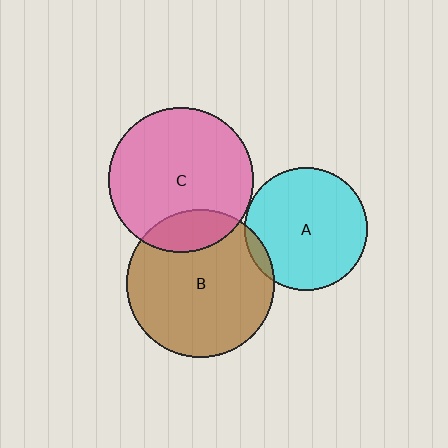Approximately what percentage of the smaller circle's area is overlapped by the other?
Approximately 5%.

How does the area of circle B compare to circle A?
Approximately 1.5 times.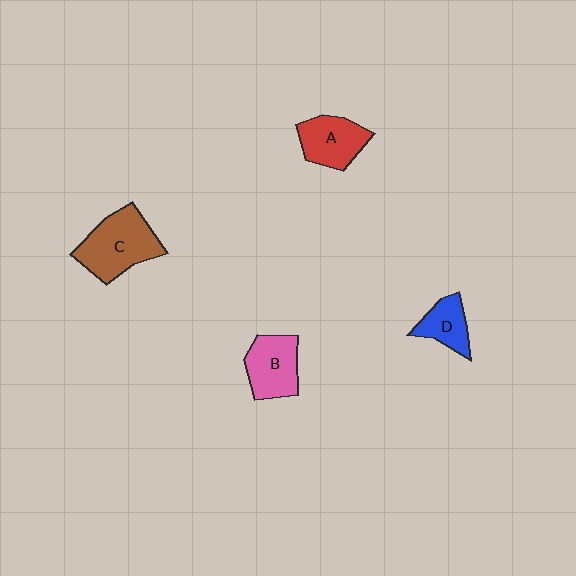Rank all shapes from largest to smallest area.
From largest to smallest: C (brown), B (pink), A (red), D (blue).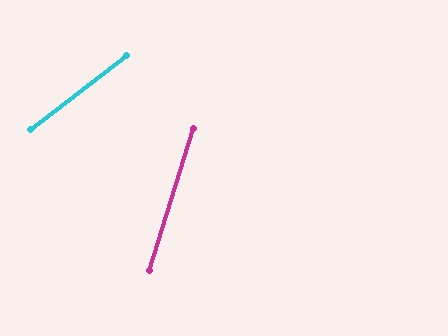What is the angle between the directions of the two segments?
Approximately 36 degrees.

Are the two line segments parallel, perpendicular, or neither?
Neither parallel nor perpendicular — they differ by about 36°.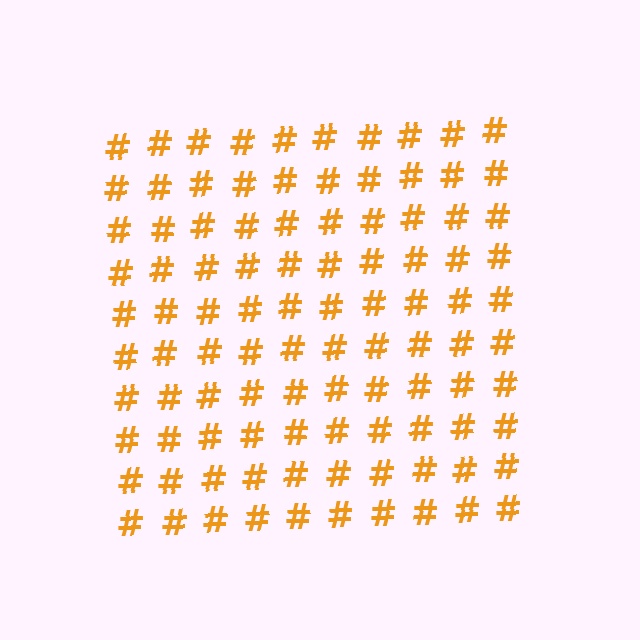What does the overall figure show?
The overall figure shows a square.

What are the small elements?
The small elements are hash symbols.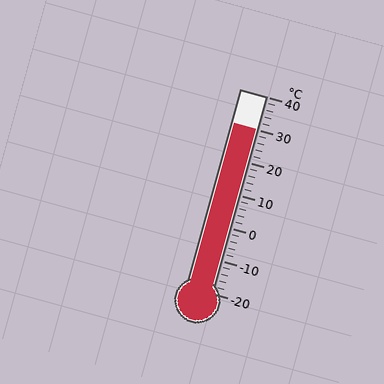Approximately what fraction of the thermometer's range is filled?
The thermometer is filled to approximately 85% of its range.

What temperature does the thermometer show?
The thermometer shows approximately 30°C.